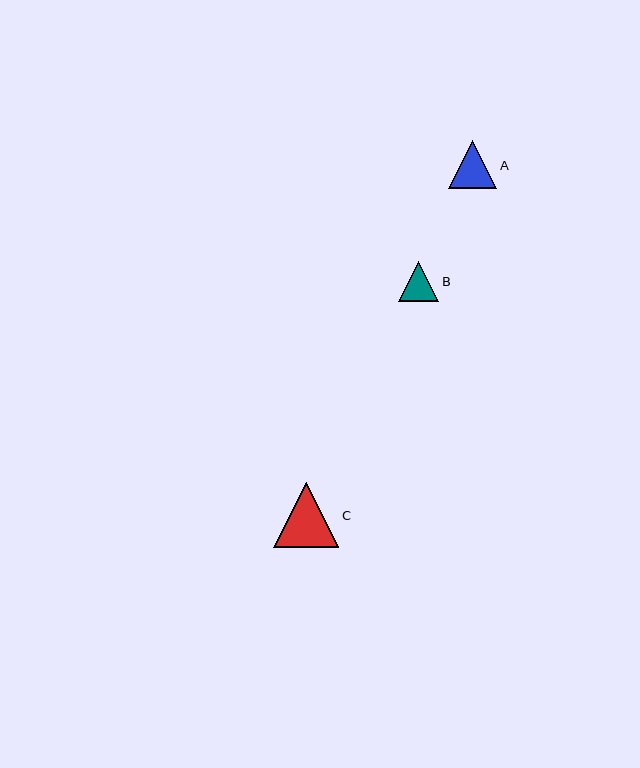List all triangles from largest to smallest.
From largest to smallest: C, A, B.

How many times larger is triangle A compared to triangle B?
Triangle A is approximately 1.2 times the size of triangle B.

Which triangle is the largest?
Triangle C is the largest with a size of approximately 65 pixels.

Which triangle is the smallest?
Triangle B is the smallest with a size of approximately 40 pixels.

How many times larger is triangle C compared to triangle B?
Triangle C is approximately 1.6 times the size of triangle B.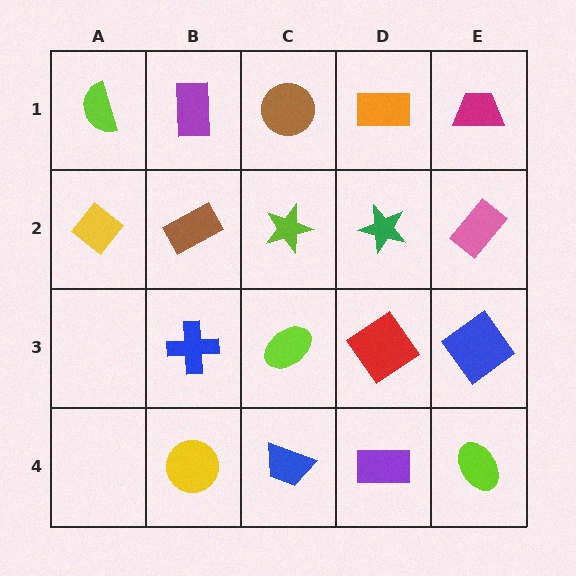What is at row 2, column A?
A yellow diamond.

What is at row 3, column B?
A blue cross.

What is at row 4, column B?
A yellow circle.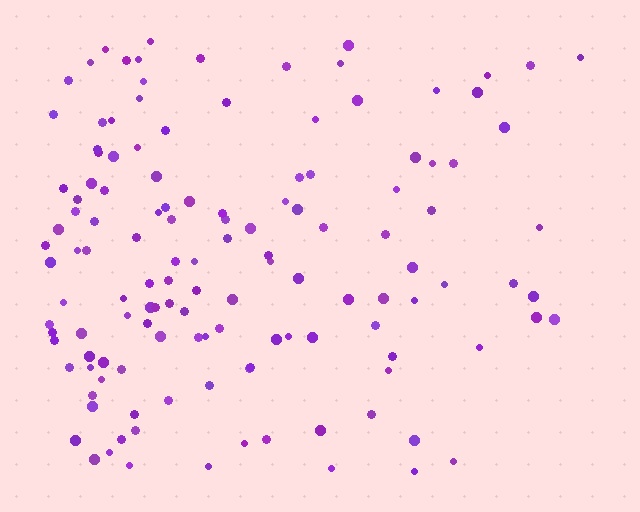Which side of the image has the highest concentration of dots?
The left.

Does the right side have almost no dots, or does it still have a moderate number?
Still a moderate number, just noticeably fewer than the left.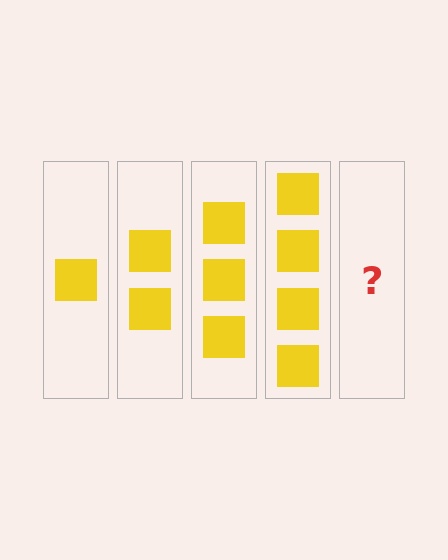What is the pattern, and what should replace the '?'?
The pattern is that each step adds one more square. The '?' should be 5 squares.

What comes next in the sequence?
The next element should be 5 squares.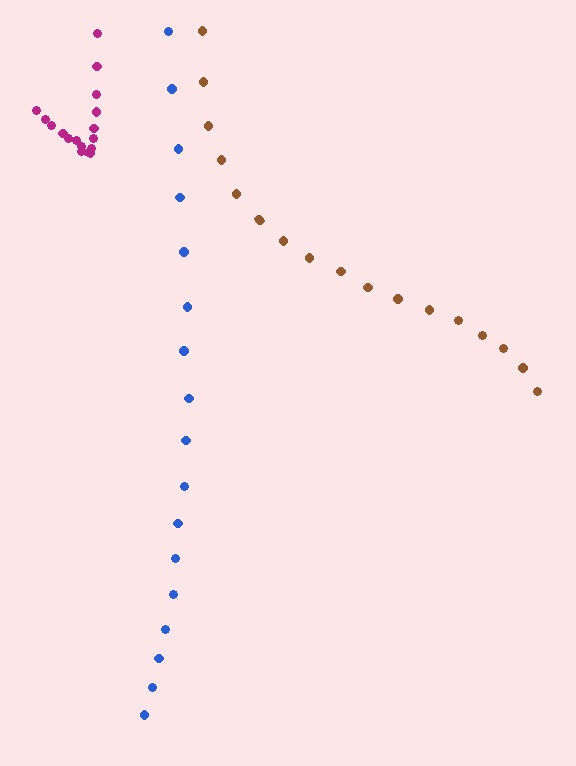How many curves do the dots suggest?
There are 3 distinct paths.